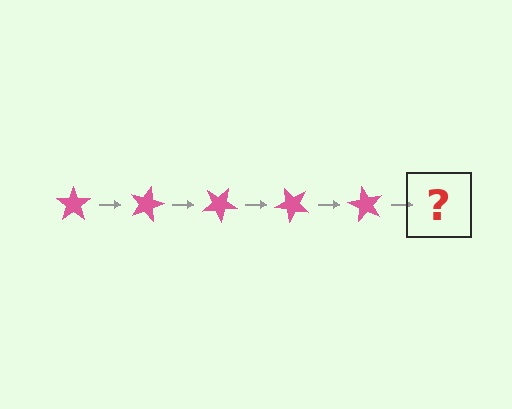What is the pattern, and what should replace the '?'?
The pattern is that the star rotates 15 degrees each step. The '?' should be a pink star rotated 75 degrees.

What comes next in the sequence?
The next element should be a pink star rotated 75 degrees.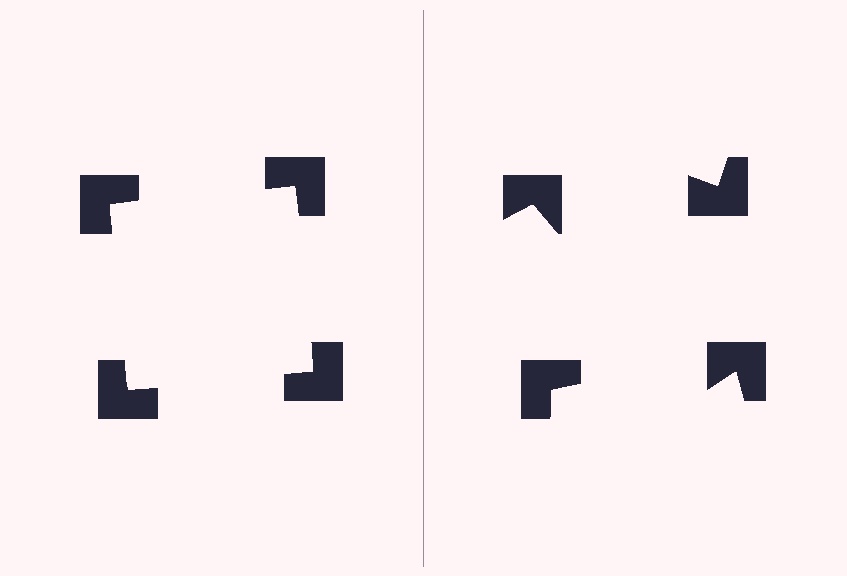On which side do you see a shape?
An illusory square appears on the left side. On the right side the wedge cuts are rotated, so no coherent shape forms.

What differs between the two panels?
The notched squares are positioned identically on both sides; only the wedge orientations differ. On the left they align to a square; on the right they are misaligned.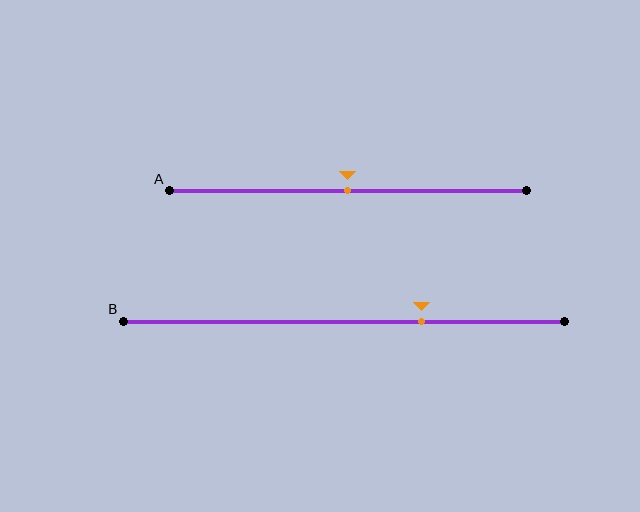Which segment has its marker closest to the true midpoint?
Segment A has its marker closest to the true midpoint.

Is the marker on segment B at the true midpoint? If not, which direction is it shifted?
No, the marker on segment B is shifted to the right by about 18% of the segment length.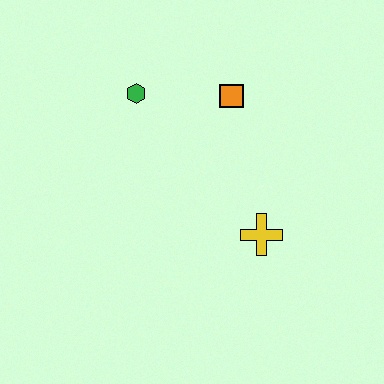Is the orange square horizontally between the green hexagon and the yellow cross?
Yes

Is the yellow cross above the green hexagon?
No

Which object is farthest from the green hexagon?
The yellow cross is farthest from the green hexagon.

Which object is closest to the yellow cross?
The orange square is closest to the yellow cross.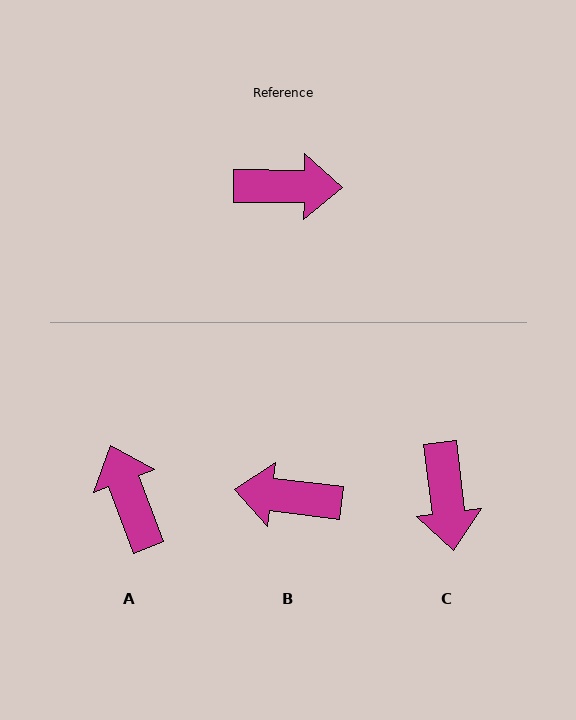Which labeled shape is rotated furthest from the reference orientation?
B, about 174 degrees away.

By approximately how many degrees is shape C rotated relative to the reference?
Approximately 82 degrees clockwise.